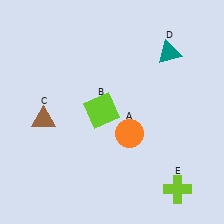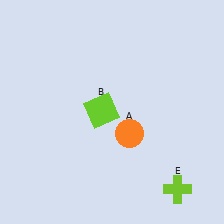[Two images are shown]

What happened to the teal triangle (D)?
The teal triangle (D) was removed in Image 2. It was in the top-right area of Image 1.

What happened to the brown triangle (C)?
The brown triangle (C) was removed in Image 2. It was in the bottom-left area of Image 1.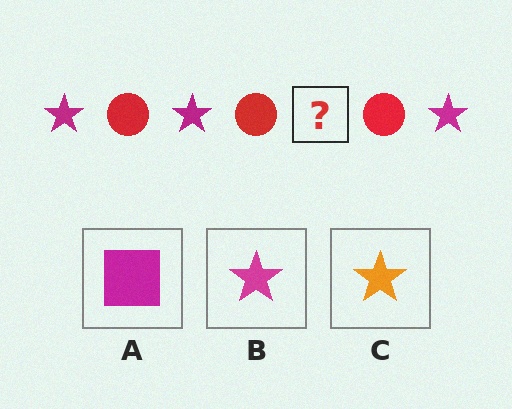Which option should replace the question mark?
Option B.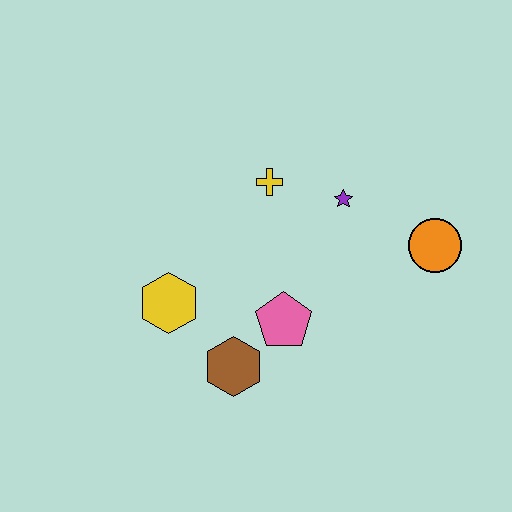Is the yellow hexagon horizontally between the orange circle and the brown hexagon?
No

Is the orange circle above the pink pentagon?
Yes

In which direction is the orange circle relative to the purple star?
The orange circle is to the right of the purple star.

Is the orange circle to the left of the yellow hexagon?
No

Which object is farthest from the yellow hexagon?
The orange circle is farthest from the yellow hexagon.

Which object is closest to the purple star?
The yellow cross is closest to the purple star.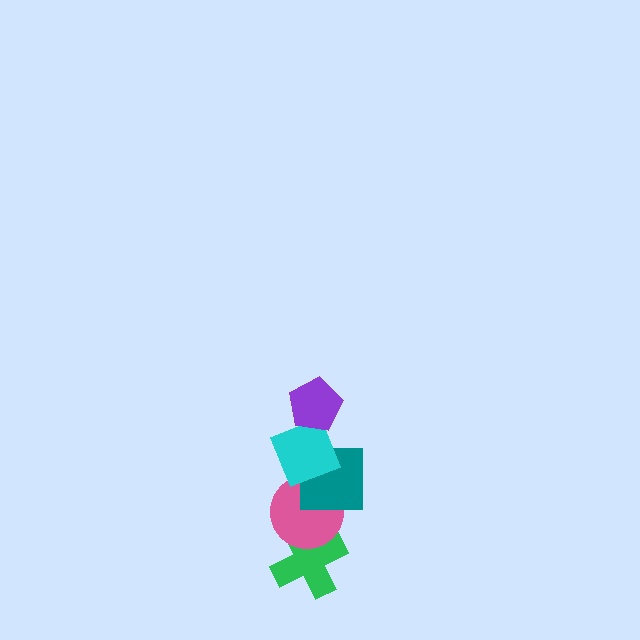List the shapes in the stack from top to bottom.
From top to bottom: the purple pentagon, the cyan square, the teal square, the pink circle, the green cross.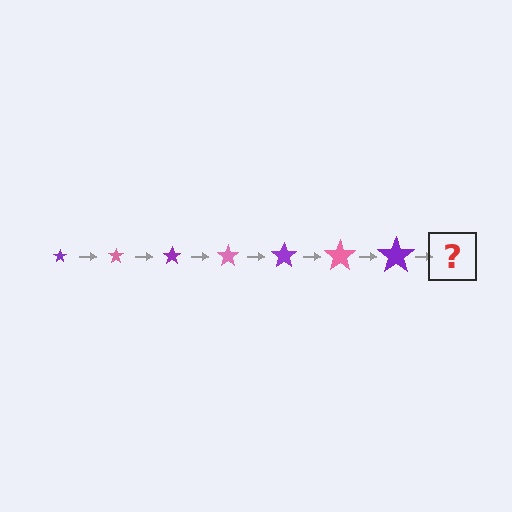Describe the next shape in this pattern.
It should be a pink star, larger than the previous one.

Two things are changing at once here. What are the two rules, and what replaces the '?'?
The two rules are that the star grows larger each step and the color cycles through purple and pink. The '?' should be a pink star, larger than the previous one.